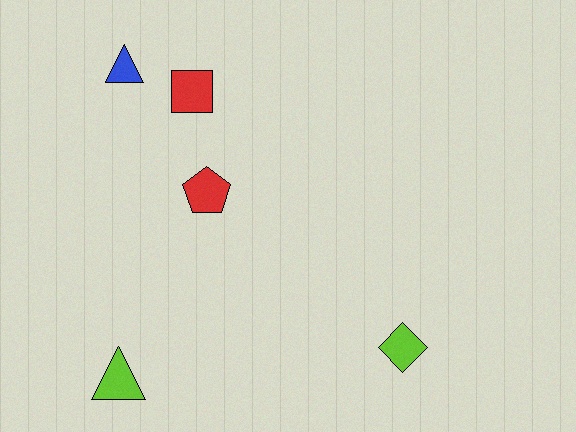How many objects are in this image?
There are 5 objects.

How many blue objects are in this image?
There is 1 blue object.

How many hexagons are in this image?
There are no hexagons.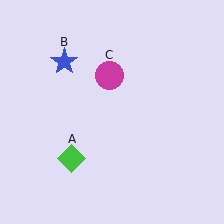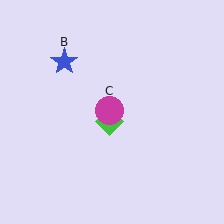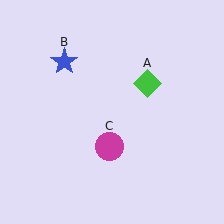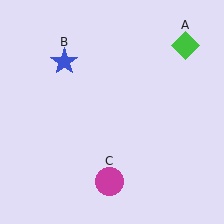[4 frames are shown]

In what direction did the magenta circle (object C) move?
The magenta circle (object C) moved down.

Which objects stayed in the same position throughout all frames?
Blue star (object B) remained stationary.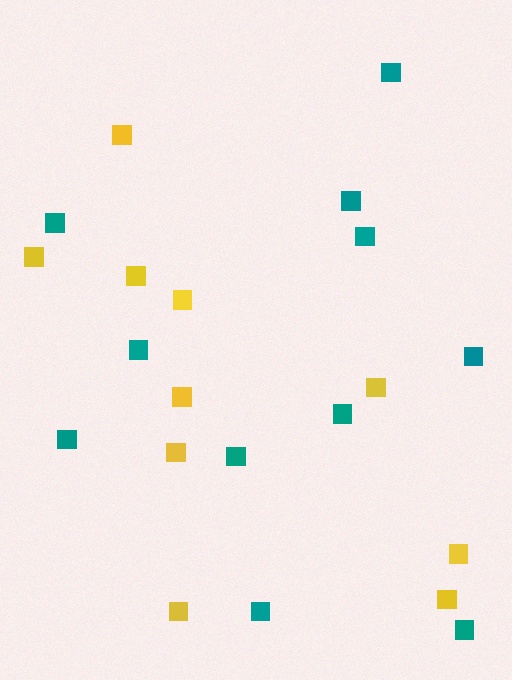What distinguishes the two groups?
There are 2 groups: one group of teal squares (11) and one group of yellow squares (10).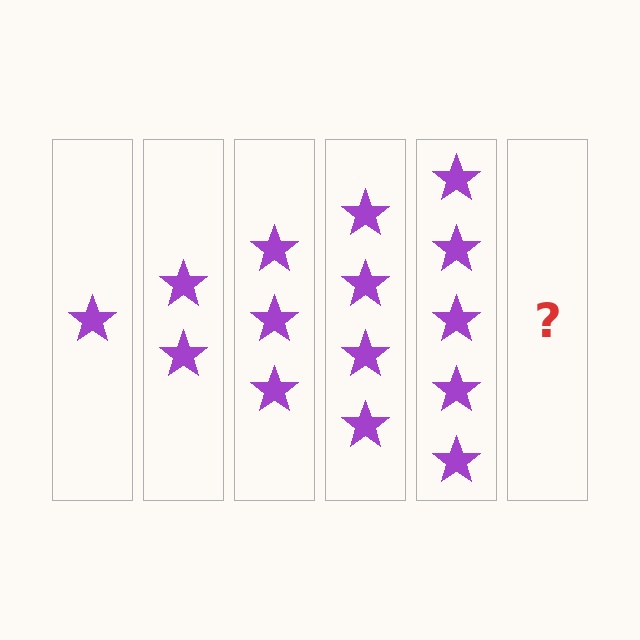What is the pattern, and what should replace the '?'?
The pattern is that each step adds one more star. The '?' should be 6 stars.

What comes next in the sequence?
The next element should be 6 stars.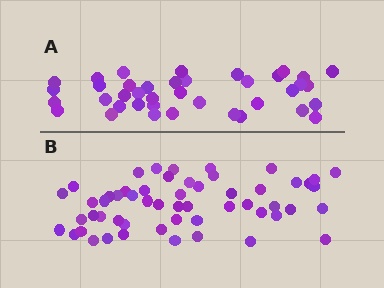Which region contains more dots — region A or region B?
Region B (the bottom region) has more dots.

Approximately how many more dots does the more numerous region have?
Region B has approximately 15 more dots than region A.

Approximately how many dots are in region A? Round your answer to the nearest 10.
About 40 dots. (The exact count is 39, which rounds to 40.)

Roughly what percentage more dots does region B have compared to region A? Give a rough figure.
About 40% more.